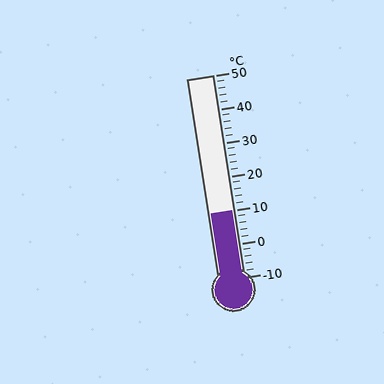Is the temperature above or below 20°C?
The temperature is below 20°C.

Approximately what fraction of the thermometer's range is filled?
The thermometer is filled to approximately 35% of its range.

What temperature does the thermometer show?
The thermometer shows approximately 10°C.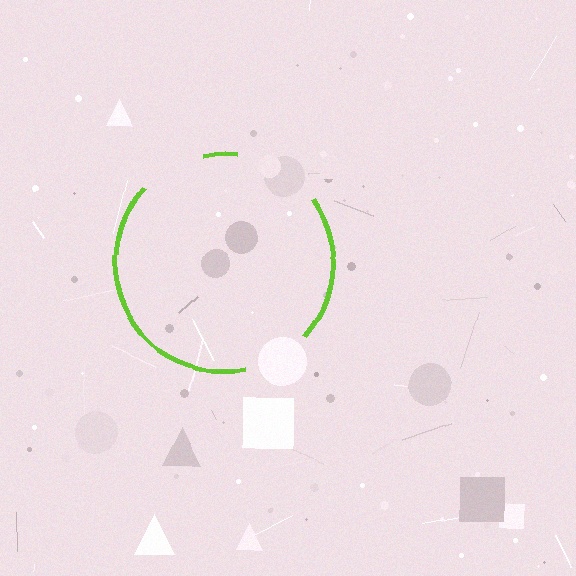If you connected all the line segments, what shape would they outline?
They would outline a circle.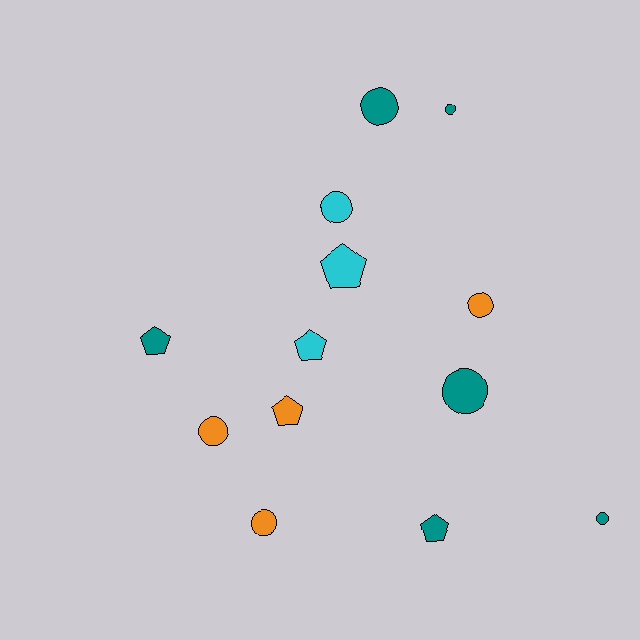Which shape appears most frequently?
Circle, with 8 objects.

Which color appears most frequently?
Teal, with 6 objects.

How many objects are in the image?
There are 13 objects.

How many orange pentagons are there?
There is 1 orange pentagon.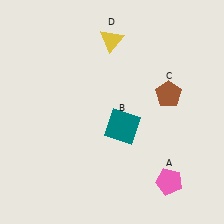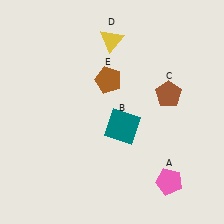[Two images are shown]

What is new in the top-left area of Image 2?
A brown pentagon (E) was added in the top-left area of Image 2.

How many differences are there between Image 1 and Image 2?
There is 1 difference between the two images.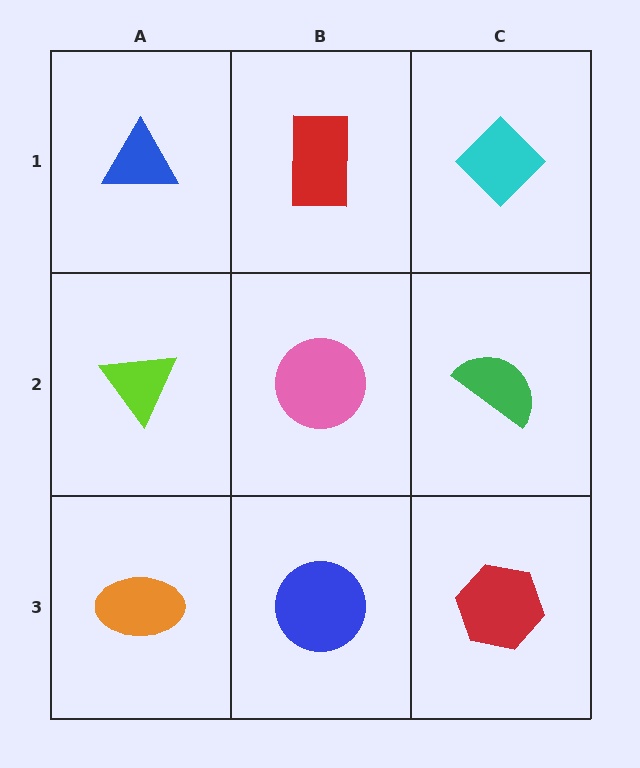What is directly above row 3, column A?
A lime triangle.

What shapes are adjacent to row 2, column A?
A blue triangle (row 1, column A), an orange ellipse (row 3, column A), a pink circle (row 2, column B).